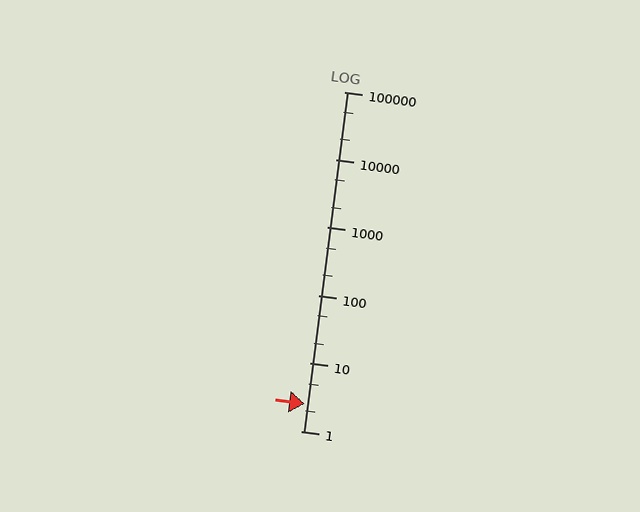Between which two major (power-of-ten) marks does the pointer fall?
The pointer is between 1 and 10.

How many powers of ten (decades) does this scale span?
The scale spans 5 decades, from 1 to 100000.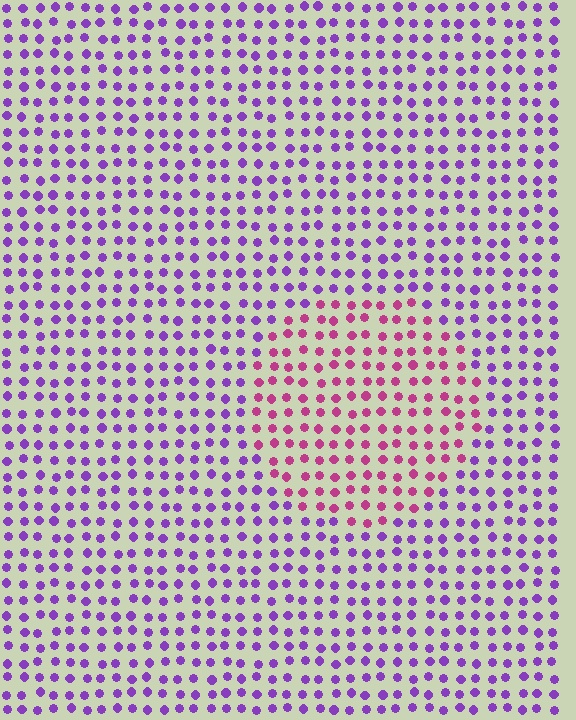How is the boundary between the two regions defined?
The boundary is defined purely by a slight shift in hue (about 48 degrees). Spacing, size, and orientation are identical on both sides.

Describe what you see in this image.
The image is filled with small purple elements in a uniform arrangement. A circle-shaped region is visible where the elements are tinted to a slightly different hue, forming a subtle color boundary.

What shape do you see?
I see a circle.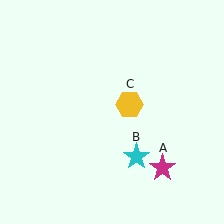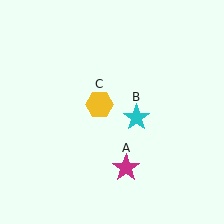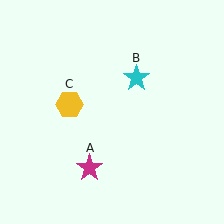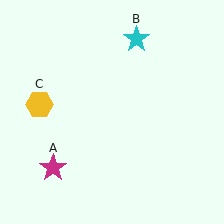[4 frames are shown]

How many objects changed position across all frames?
3 objects changed position: magenta star (object A), cyan star (object B), yellow hexagon (object C).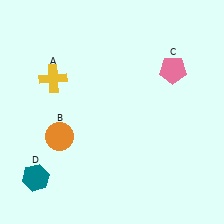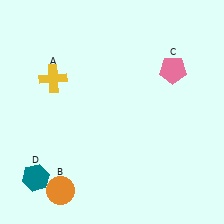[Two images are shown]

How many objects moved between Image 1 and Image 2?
1 object moved between the two images.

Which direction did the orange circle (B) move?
The orange circle (B) moved down.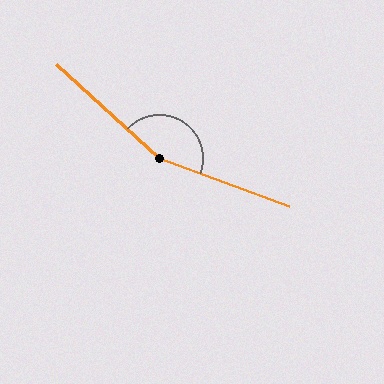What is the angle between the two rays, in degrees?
Approximately 157 degrees.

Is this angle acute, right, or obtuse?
It is obtuse.